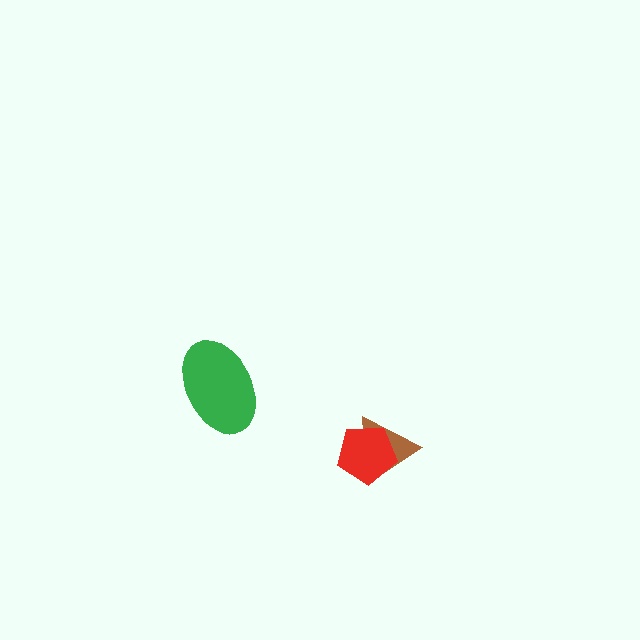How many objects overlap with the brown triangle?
1 object overlaps with the brown triangle.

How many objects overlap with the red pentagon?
1 object overlaps with the red pentagon.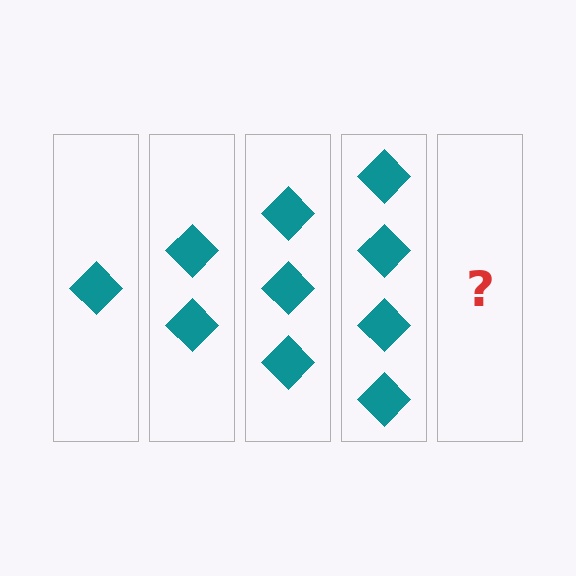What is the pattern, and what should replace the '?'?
The pattern is that each step adds one more diamond. The '?' should be 5 diamonds.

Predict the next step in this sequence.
The next step is 5 diamonds.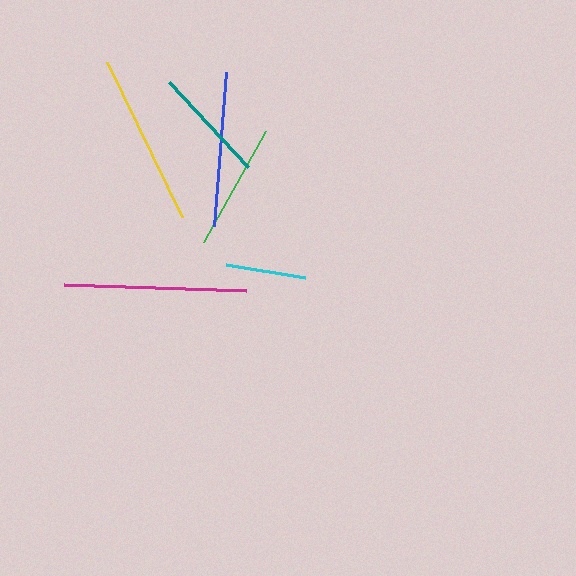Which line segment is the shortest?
The cyan line is the shortest at approximately 80 pixels.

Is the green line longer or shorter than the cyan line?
The green line is longer than the cyan line.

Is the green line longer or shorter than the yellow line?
The yellow line is longer than the green line.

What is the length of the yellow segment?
The yellow segment is approximately 172 pixels long.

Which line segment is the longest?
The magenta line is the longest at approximately 182 pixels.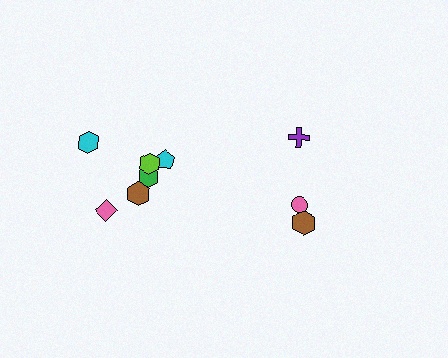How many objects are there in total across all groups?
There are 9 objects.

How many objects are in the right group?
There are 3 objects.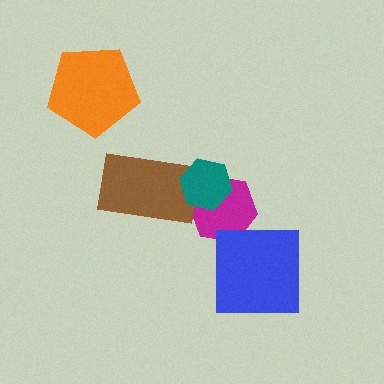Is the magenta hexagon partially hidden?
Yes, it is partially covered by another shape.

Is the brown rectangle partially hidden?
Yes, it is partially covered by another shape.